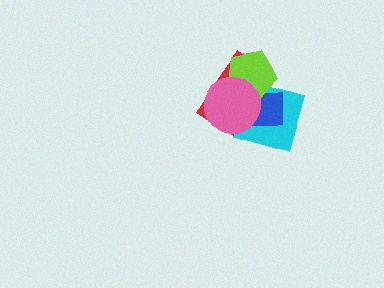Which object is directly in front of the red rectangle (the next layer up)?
The cyan diamond is directly in front of the red rectangle.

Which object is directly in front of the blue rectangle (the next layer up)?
The lime pentagon is directly in front of the blue rectangle.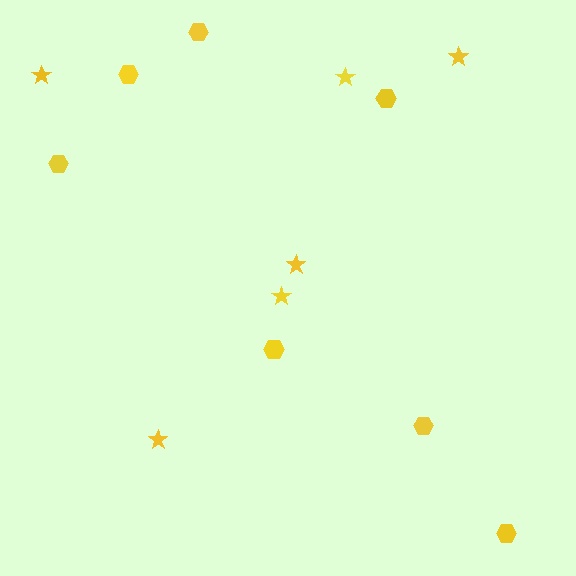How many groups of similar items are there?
There are 2 groups: one group of hexagons (7) and one group of stars (6).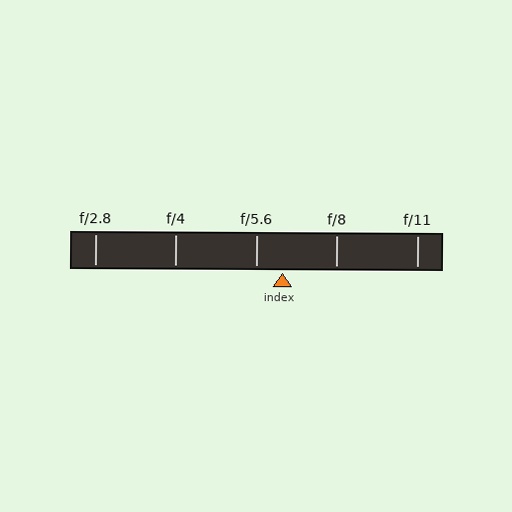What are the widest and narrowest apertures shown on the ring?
The widest aperture shown is f/2.8 and the narrowest is f/11.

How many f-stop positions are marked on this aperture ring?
There are 5 f-stop positions marked.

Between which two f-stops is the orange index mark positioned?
The index mark is between f/5.6 and f/8.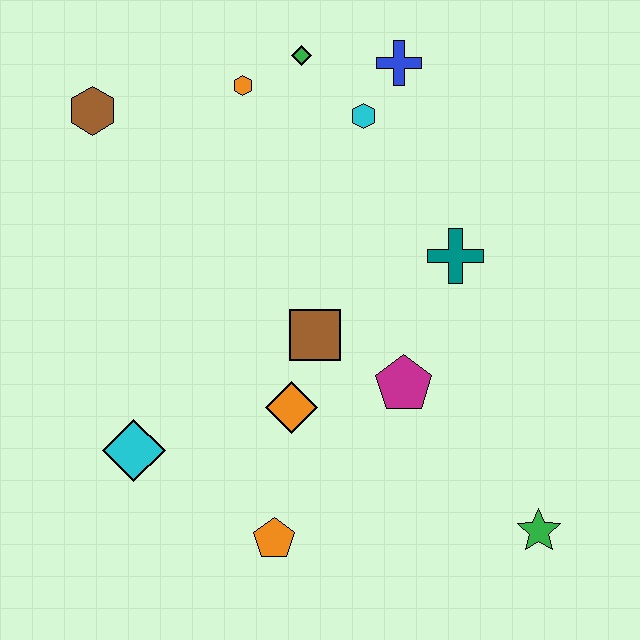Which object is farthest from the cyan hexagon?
The green star is farthest from the cyan hexagon.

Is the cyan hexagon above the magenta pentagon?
Yes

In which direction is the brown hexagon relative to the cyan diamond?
The brown hexagon is above the cyan diamond.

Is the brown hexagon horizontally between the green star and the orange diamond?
No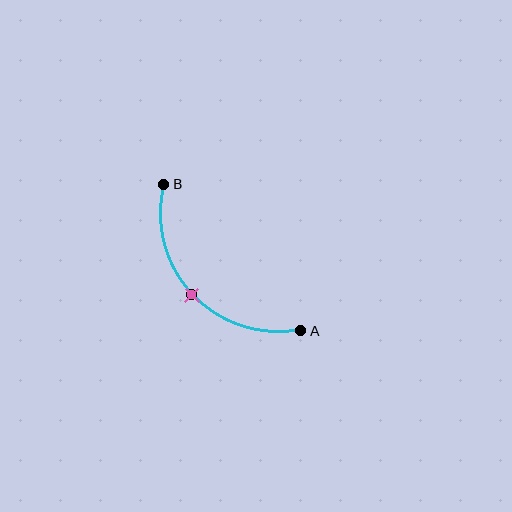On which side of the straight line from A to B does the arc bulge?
The arc bulges below and to the left of the straight line connecting A and B.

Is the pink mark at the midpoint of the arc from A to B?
Yes. The pink mark lies on the arc at equal arc-length from both A and B — it is the arc midpoint.